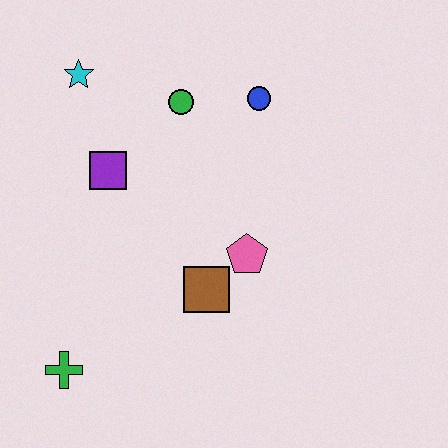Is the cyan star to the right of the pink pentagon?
No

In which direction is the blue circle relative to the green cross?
The blue circle is above the green cross.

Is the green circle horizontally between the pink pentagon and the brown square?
No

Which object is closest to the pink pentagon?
The brown square is closest to the pink pentagon.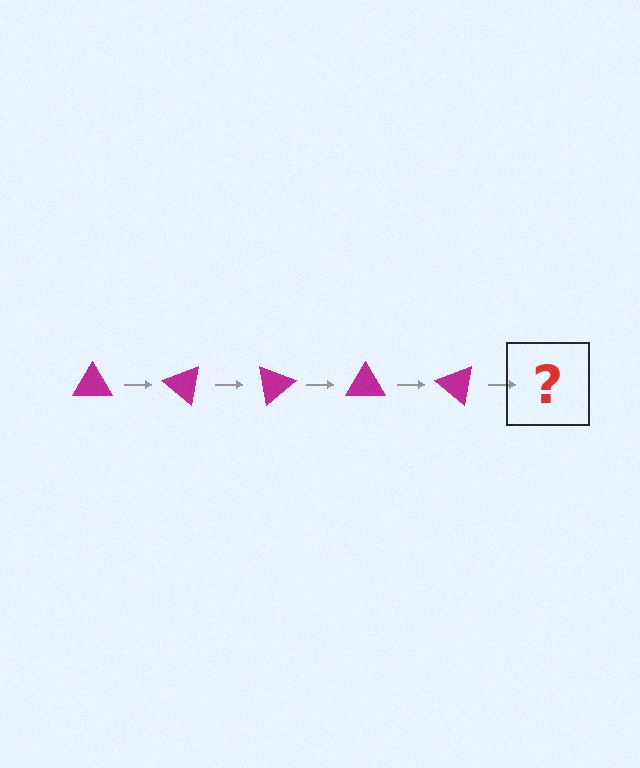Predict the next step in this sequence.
The next step is a magenta triangle rotated 200 degrees.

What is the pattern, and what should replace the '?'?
The pattern is that the triangle rotates 40 degrees each step. The '?' should be a magenta triangle rotated 200 degrees.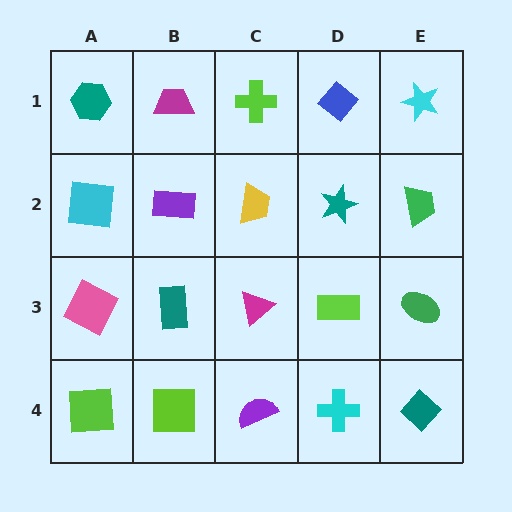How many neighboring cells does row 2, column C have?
4.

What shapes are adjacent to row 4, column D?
A lime rectangle (row 3, column D), a purple semicircle (row 4, column C), a teal diamond (row 4, column E).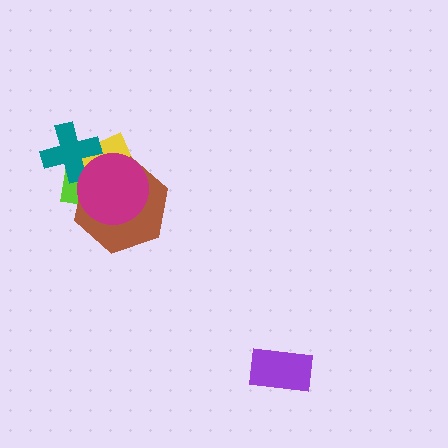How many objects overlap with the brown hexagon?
3 objects overlap with the brown hexagon.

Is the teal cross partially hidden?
Yes, it is partially covered by another shape.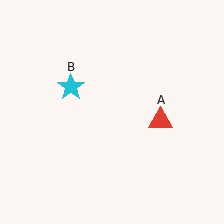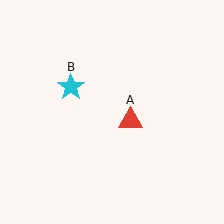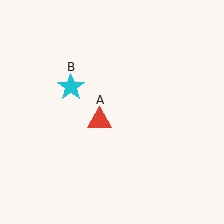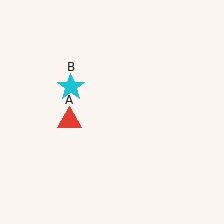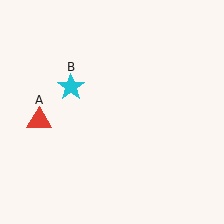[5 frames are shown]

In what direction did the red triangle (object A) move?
The red triangle (object A) moved left.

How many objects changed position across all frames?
1 object changed position: red triangle (object A).